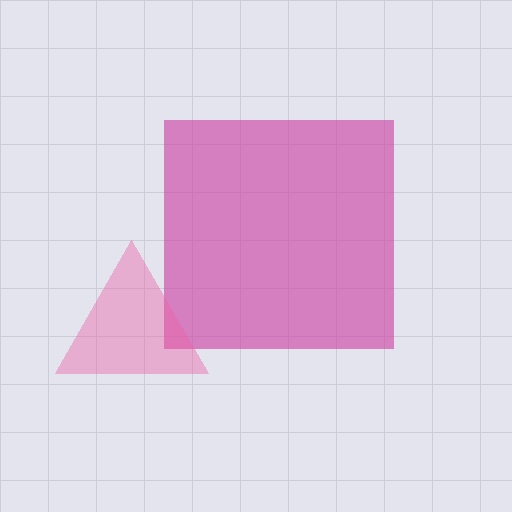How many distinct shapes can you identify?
There are 2 distinct shapes: a magenta square, a pink triangle.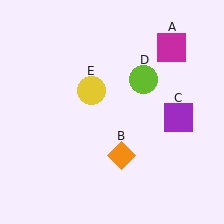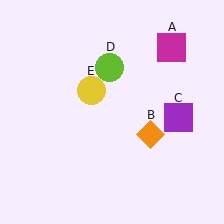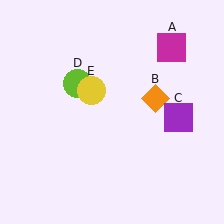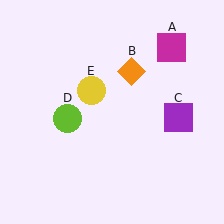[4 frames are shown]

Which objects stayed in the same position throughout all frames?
Magenta square (object A) and purple square (object C) and yellow circle (object E) remained stationary.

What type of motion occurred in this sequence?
The orange diamond (object B), lime circle (object D) rotated counterclockwise around the center of the scene.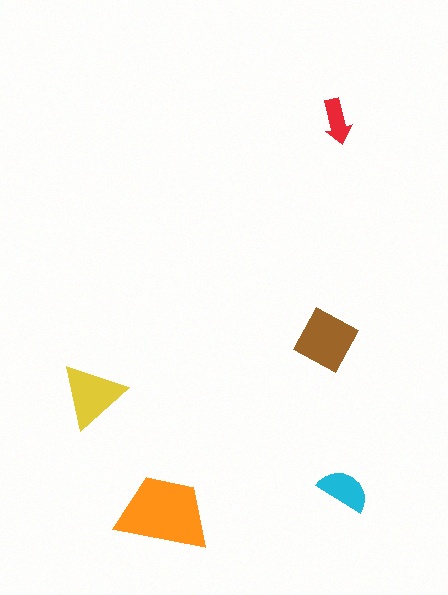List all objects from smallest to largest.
The red arrow, the cyan semicircle, the yellow triangle, the brown diamond, the orange trapezoid.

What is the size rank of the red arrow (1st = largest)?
5th.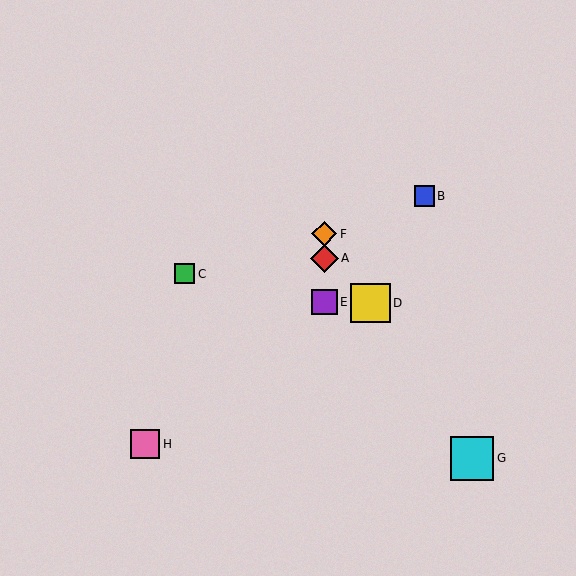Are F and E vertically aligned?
Yes, both are at x≈324.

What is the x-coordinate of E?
Object E is at x≈324.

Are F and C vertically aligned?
No, F is at x≈324 and C is at x≈184.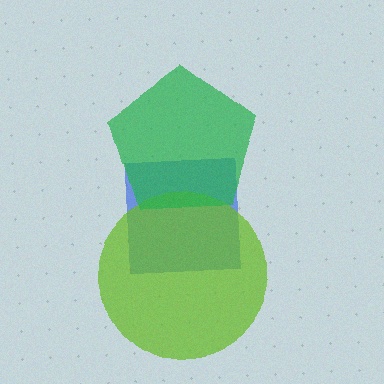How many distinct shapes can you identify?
There are 3 distinct shapes: a blue square, a lime circle, a green pentagon.